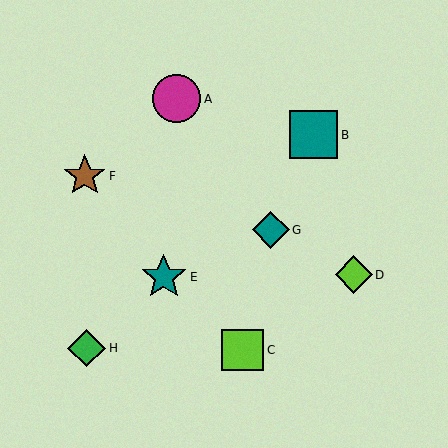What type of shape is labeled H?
Shape H is a green diamond.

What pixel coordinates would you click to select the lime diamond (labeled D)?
Click at (354, 275) to select the lime diamond D.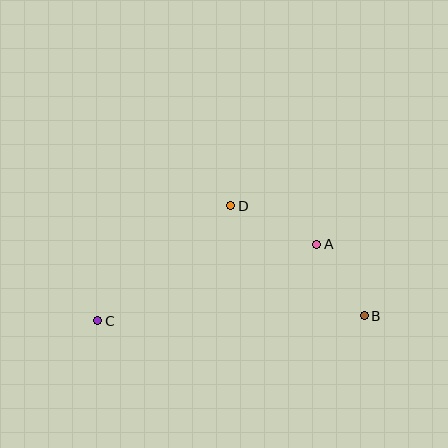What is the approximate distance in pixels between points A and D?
The distance between A and D is approximately 94 pixels.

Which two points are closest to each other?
Points A and B are closest to each other.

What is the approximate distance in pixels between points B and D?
The distance between B and D is approximately 173 pixels.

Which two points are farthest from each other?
Points B and C are farthest from each other.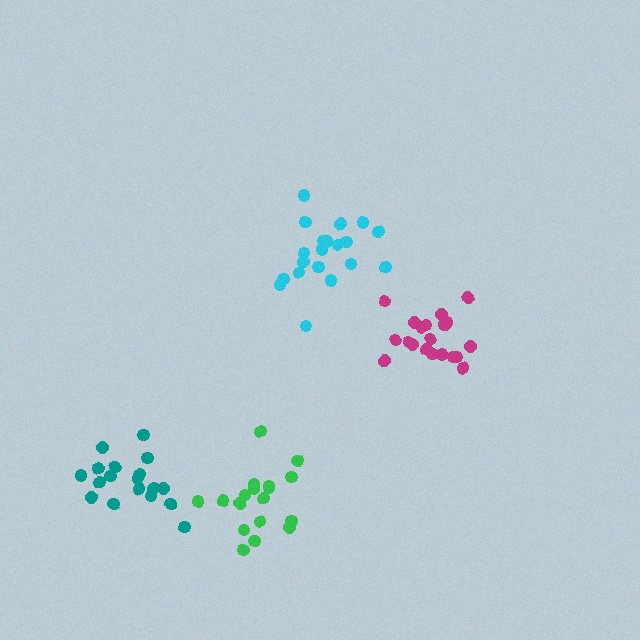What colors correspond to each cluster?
The clusters are colored: teal, green, cyan, magenta.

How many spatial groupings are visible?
There are 4 spatial groupings.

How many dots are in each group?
Group 1: 19 dots, Group 2: 18 dots, Group 3: 20 dots, Group 4: 21 dots (78 total).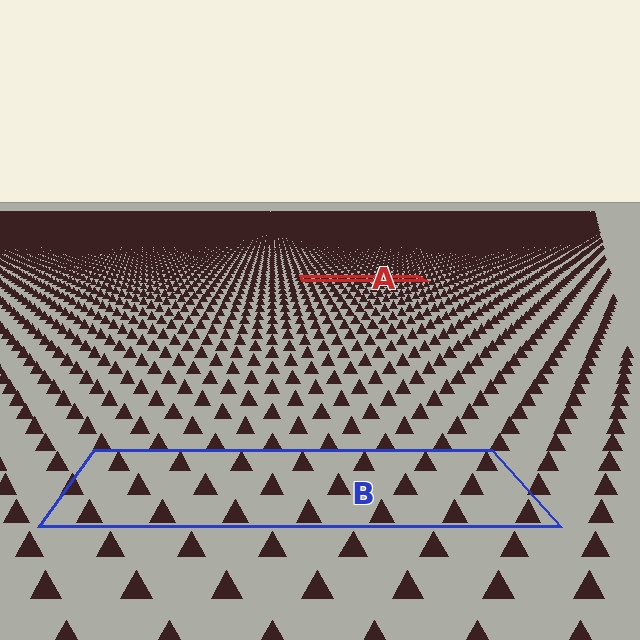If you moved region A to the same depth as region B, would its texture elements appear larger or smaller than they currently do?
They would appear larger. At a closer depth, the same texture elements are projected at a bigger on-screen size.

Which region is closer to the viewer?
Region B is closer. The texture elements there are larger and more spread out.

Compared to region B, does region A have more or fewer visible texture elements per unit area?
Region A has more texture elements per unit area — they are packed more densely because it is farther away.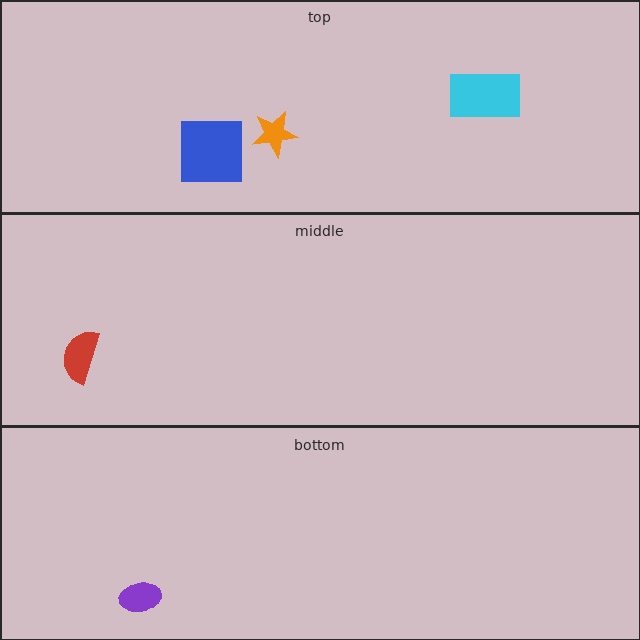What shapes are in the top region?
The blue square, the cyan rectangle, the orange star.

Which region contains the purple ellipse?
The bottom region.